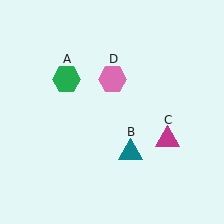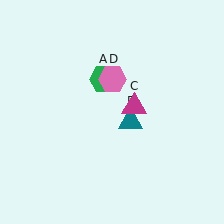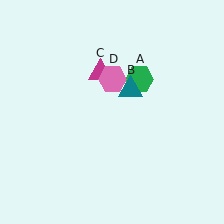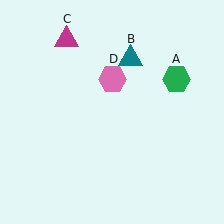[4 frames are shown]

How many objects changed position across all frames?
3 objects changed position: green hexagon (object A), teal triangle (object B), magenta triangle (object C).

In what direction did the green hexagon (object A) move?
The green hexagon (object A) moved right.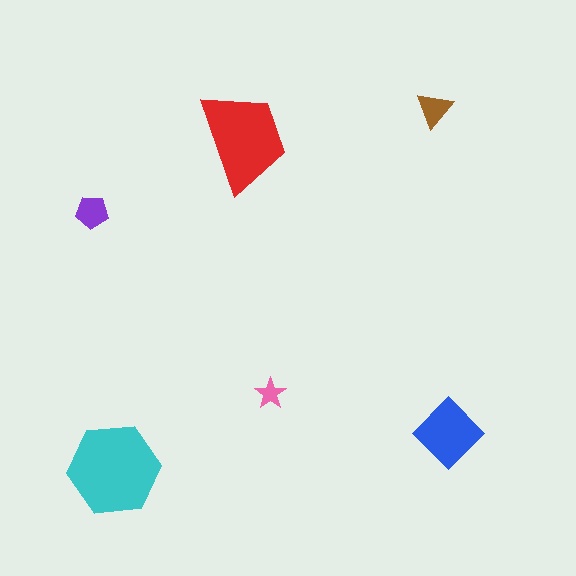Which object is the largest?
The cyan hexagon.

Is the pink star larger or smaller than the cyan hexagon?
Smaller.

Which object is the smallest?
The pink star.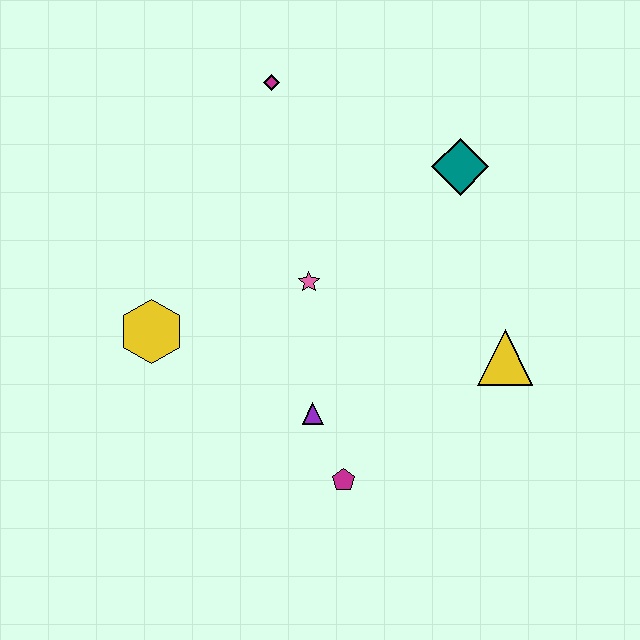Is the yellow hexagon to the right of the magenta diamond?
No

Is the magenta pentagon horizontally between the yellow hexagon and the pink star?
No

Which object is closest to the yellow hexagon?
The pink star is closest to the yellow hexagon.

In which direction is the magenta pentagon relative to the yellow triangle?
The magenta pentagon is to the left of the yellow triangle.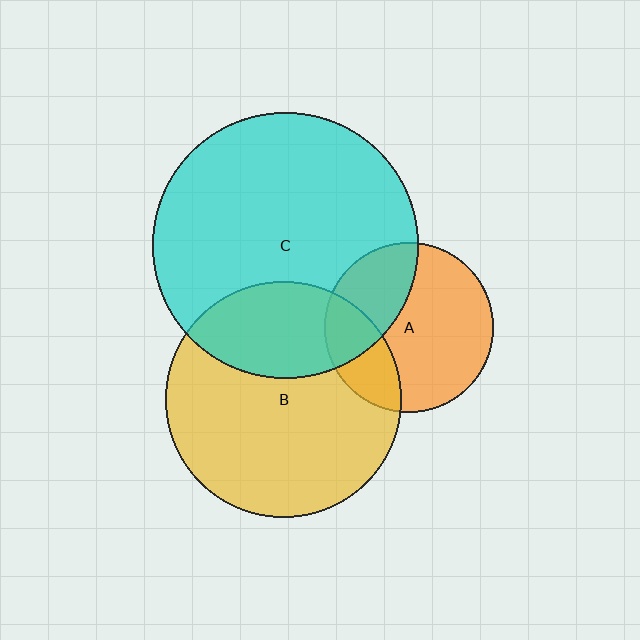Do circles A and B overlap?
Yes.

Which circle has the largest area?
Circle C (cyan).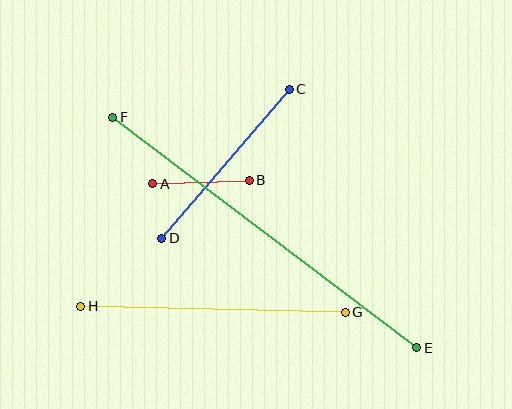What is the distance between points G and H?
The distance is approximately 265 pixels.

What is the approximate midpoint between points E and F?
The midpoint is at approximately (265, 232) pixels.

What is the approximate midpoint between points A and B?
The midpoint is at approximately (201, 182) pixels.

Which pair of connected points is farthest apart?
Points E and F are farthest apart.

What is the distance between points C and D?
The distance is approximately 196 pixels.